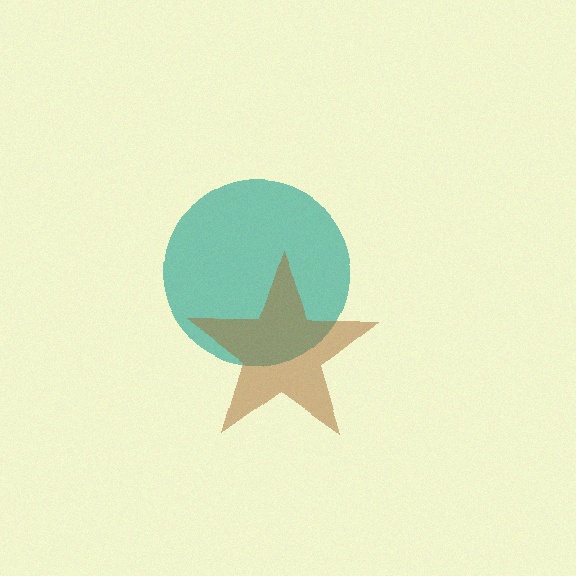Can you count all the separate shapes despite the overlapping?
Yes, there are 2 separate shapes.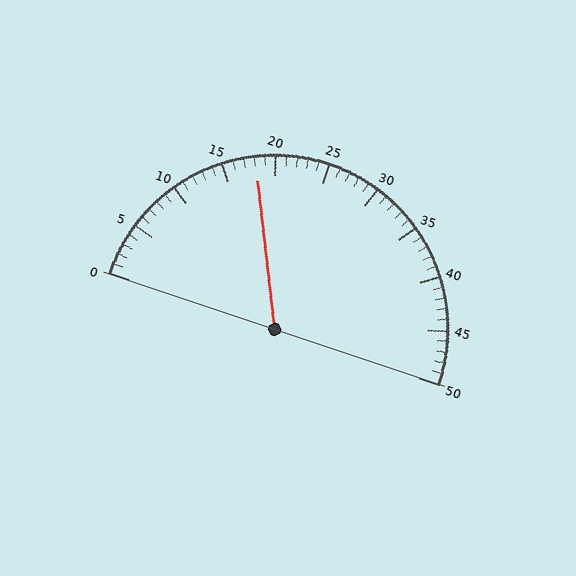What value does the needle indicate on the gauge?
The needle indicates approximately 18.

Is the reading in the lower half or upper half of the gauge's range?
The reading is in the lower half of the range (0 to 50).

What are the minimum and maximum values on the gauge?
The gauge ranges from 0 to 50.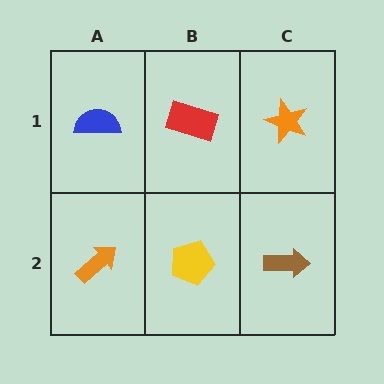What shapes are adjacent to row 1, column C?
A brown arrow (row 2, column C), a red rectangle (row 1, column B).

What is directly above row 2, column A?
A blue semicircle.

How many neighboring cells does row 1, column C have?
2.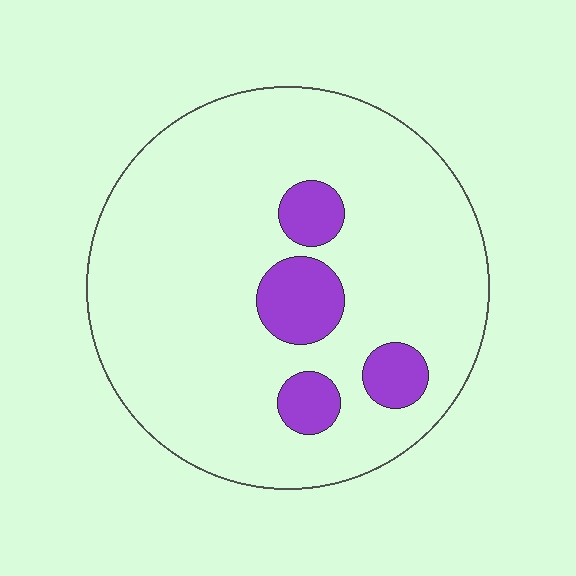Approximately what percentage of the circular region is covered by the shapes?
Approximately 15%.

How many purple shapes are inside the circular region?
4.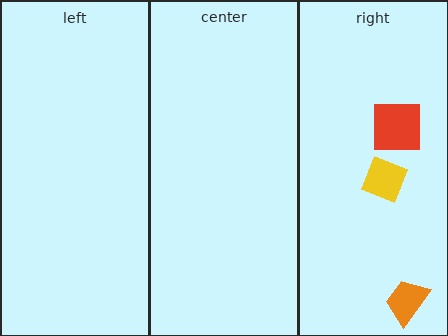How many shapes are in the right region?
3.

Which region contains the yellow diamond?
The right region.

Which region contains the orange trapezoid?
The right region.